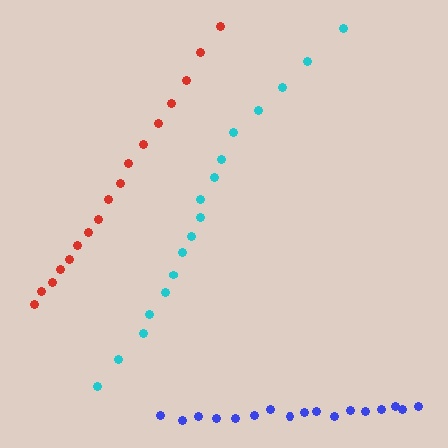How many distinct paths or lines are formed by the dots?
There are 3 distinct paths.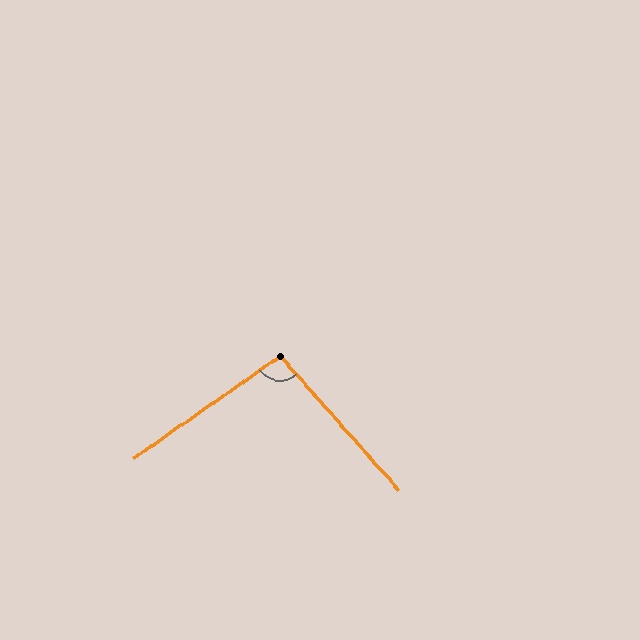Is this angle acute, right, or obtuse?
It is obtuse.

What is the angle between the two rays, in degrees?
Approximately 97 degrees.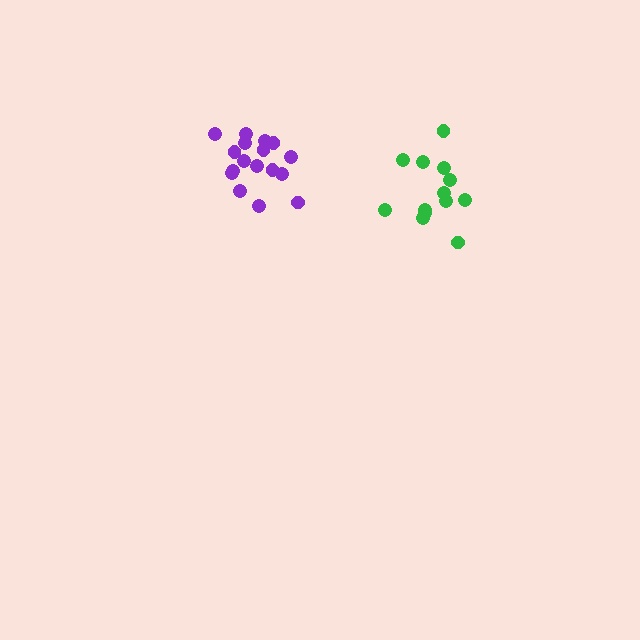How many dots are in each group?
Group 1: 13 dots, Group 2: 17 dots (30 total).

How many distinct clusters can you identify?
There are 2 distinct clusters.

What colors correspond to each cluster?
The clusters are colored: green, purple.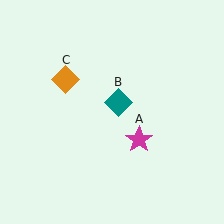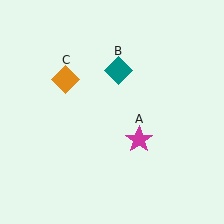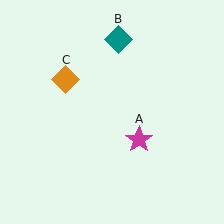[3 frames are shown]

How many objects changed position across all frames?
1 object changed position: teal diamond (object B).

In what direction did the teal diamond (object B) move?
The teal diamond (object B) moved up.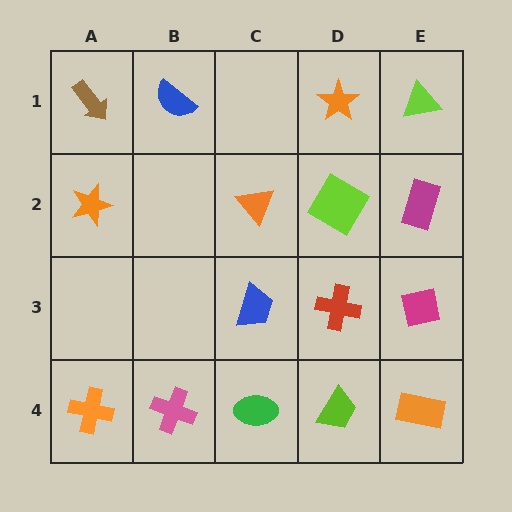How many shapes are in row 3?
3 shapes.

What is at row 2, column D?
A lime diamond.